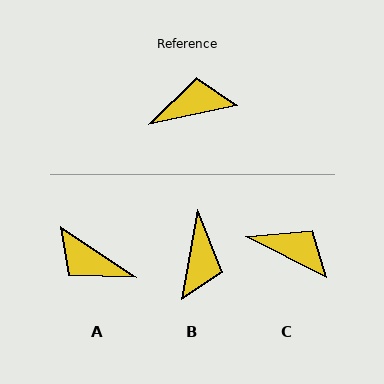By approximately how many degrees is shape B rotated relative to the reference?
Approximately 113 degrees clockwise.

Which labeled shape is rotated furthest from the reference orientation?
A, about 134 degrees away.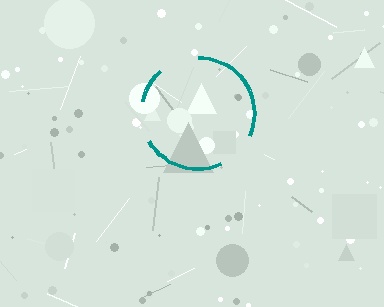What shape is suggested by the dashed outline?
The dashed outline suggests a circle.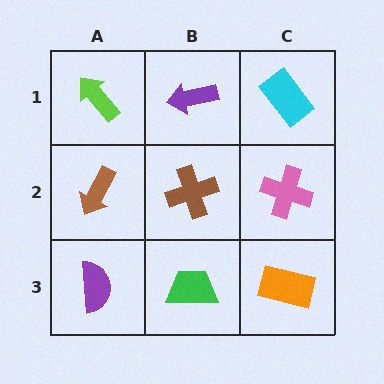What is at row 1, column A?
A lime arrow.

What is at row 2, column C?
A pink cross.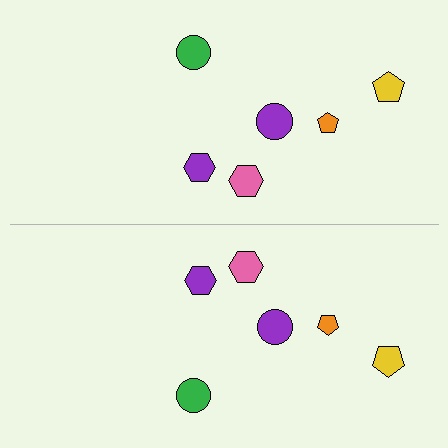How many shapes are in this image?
There are 12 shapes in this image.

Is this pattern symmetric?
Yes, this pattern has bilateral (reflection) symmetry.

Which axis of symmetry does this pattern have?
The pattern has a horizontal axis of symmetry running through the center of the image.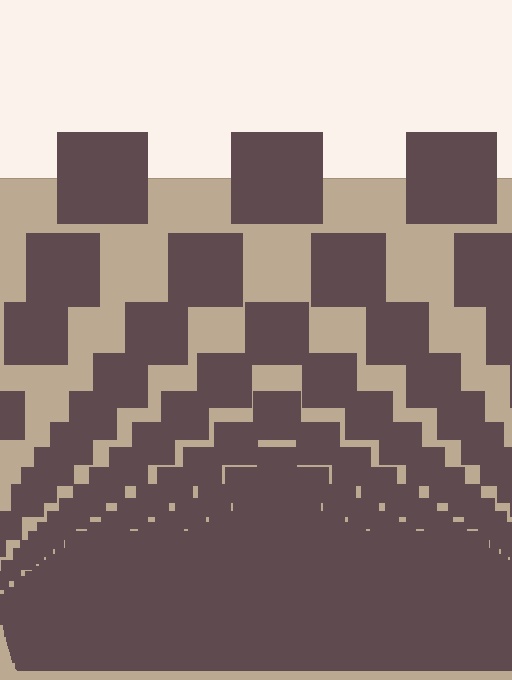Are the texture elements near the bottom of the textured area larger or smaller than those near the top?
Smaller. The gradient is inverted — elements near the bottom are smaller and denser.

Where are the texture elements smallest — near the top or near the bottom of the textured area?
Near the bottom.